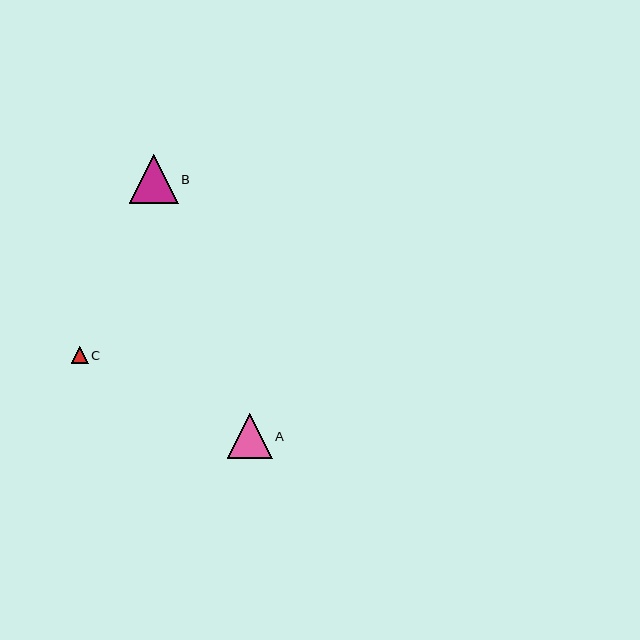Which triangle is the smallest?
Triangle C is the smallest with a size of approximately 17 pixels.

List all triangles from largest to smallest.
From largest to smallest: B, A, C.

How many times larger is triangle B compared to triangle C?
Triangle B is approximately 2.8 times the size of triangle C.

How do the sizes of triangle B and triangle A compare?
Triangle B and triangle A are approximately the same size.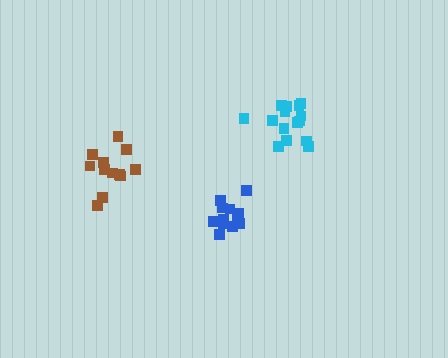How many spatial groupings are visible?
There are 3 spatial groupings.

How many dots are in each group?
Group 1: 12 dots, Group 2: 15 dots, Group 3: 12 dots (39 total).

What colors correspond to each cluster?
The clusters are colored: blue, cyan, brown.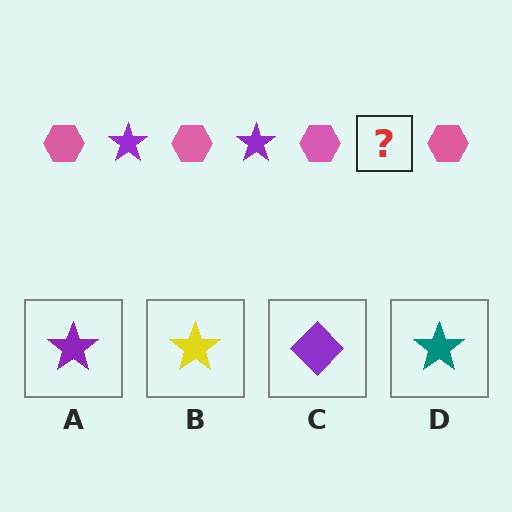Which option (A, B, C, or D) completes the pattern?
A.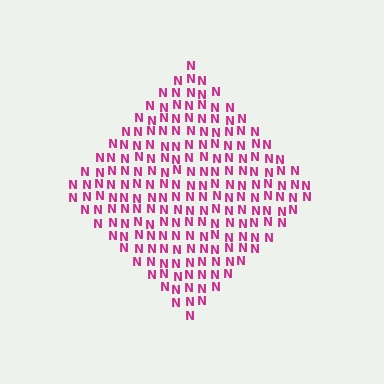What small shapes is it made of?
It is made of small letter N's.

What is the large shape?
The large shape is a diamond.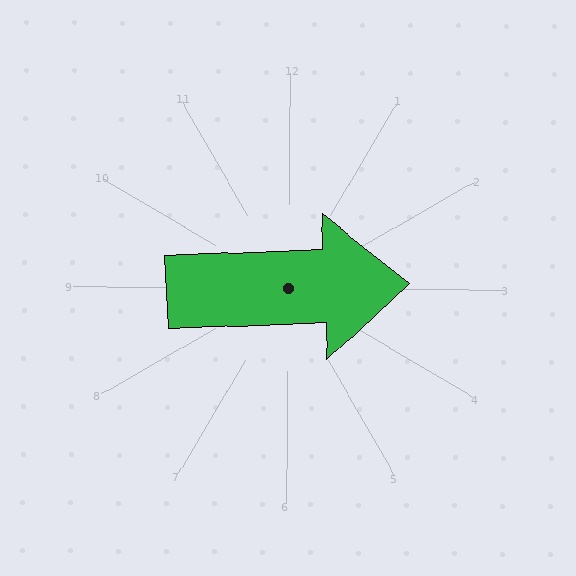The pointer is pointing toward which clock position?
Roughly 3 o'clock.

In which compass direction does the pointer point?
East.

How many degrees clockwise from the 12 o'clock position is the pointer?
Approximately 87 degrees.